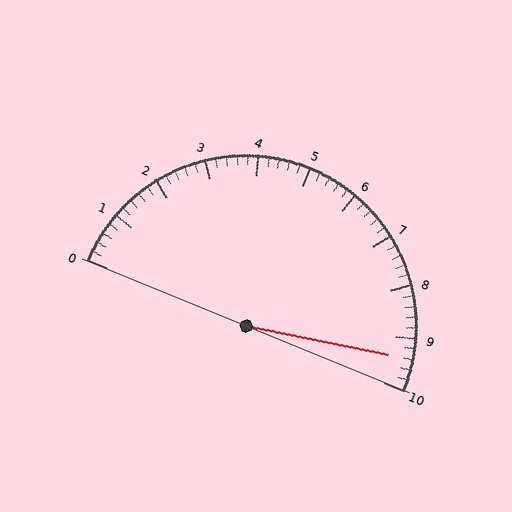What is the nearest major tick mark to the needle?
The nearest major tick mark is 9.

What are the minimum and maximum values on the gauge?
The gauge ranges from 0 to 10.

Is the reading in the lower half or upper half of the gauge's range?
The reading is in the upper half of the range (0 to 10).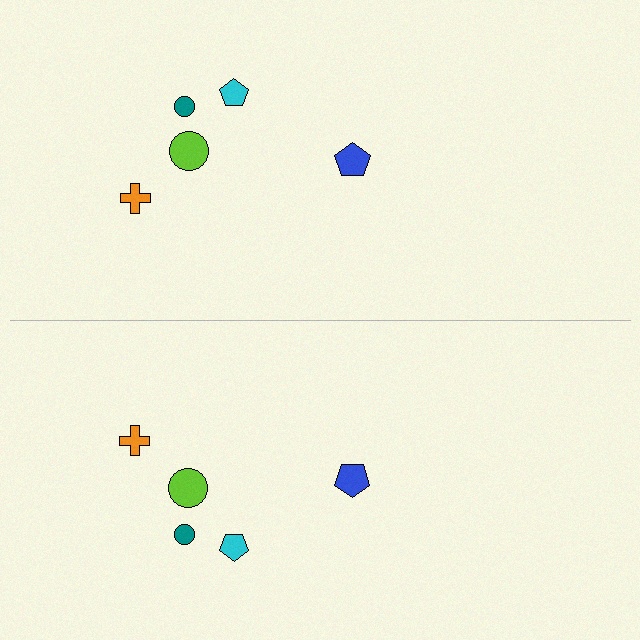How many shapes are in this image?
There are 10 shapes in this image.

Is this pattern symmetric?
Yes, this pattern has bilateral (reflection) symmetry.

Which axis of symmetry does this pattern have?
The pattern has a horizontal axis of symmetry running through the center of the image.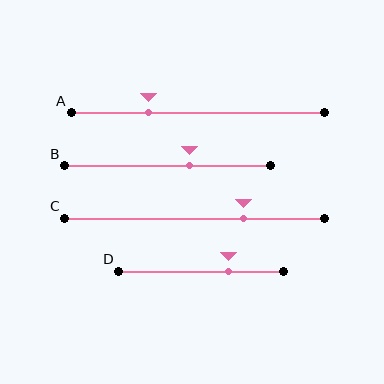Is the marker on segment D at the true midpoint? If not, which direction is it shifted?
No, the marker on segment D is shifted to the right by about 17% of the segment length.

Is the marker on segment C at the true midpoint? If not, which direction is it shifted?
No, the marker on segment C is shifted to the right by about 19% of the segment length.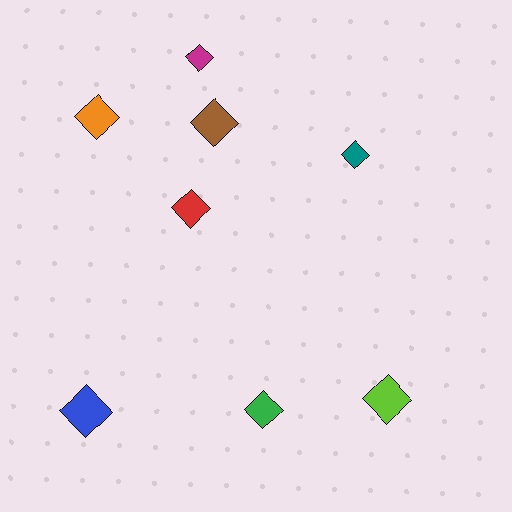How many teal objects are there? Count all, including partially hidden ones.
There is 1 teal object.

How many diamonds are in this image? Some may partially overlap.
There are 8 diamonds.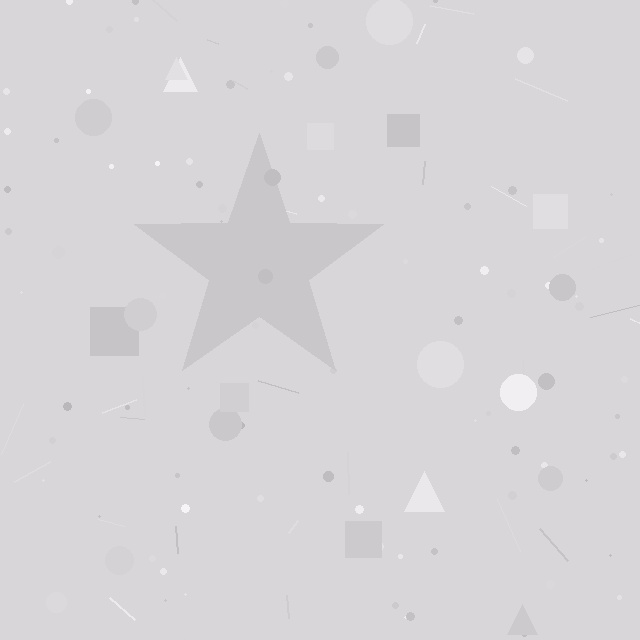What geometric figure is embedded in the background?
A star is embedded in the background.